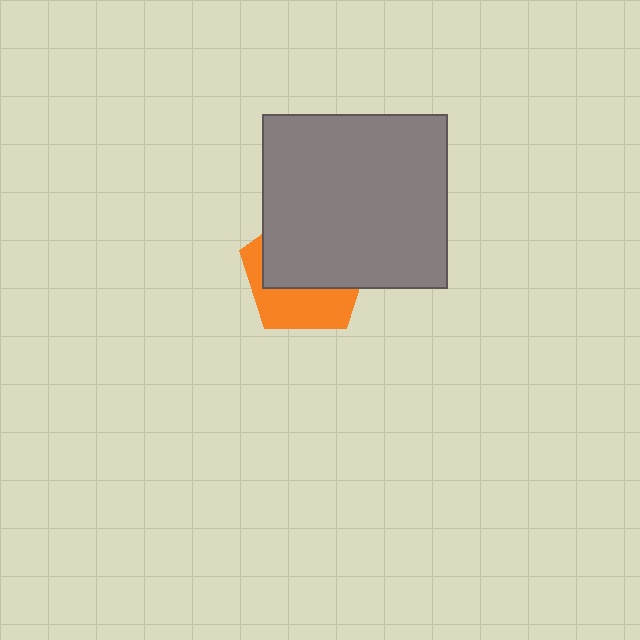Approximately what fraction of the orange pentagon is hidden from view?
Roughly 60% of the orange pentagon is hidden behind the gray rectangle.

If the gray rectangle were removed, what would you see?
You would see the complete orange pentagon.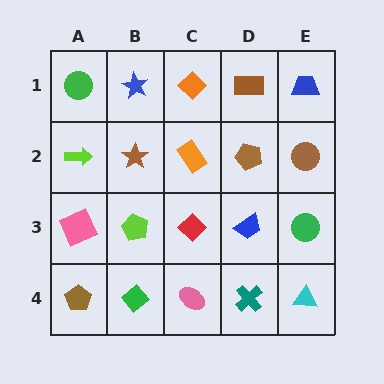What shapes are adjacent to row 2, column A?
A green circle (row 1, column A), a pink square (row 3, column A), a brown star (row 2, column B).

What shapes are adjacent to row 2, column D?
A brown rectangle (row 1, column D), a blue trapezoid (row 3, column D), an orange rectangle (row 2, column C), a brown circle (row 2, column E).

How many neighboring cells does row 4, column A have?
2.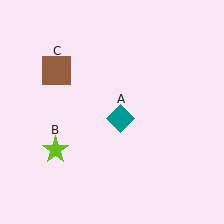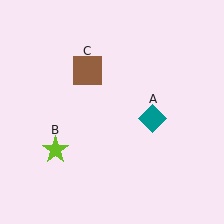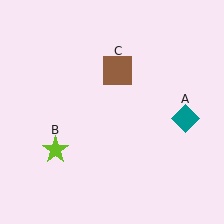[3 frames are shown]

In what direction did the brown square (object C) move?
The brown square (object C) moved right.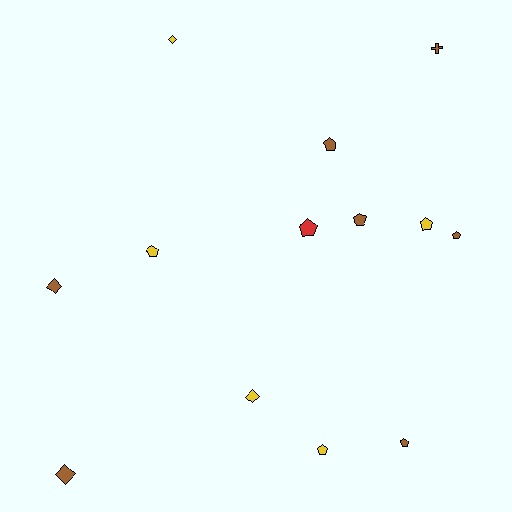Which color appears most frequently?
Brown, with 7 objects.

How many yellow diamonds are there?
There are 2 yellow diamonds.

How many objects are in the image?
There are 13 objects.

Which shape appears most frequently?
Pentagon, with 8 objects.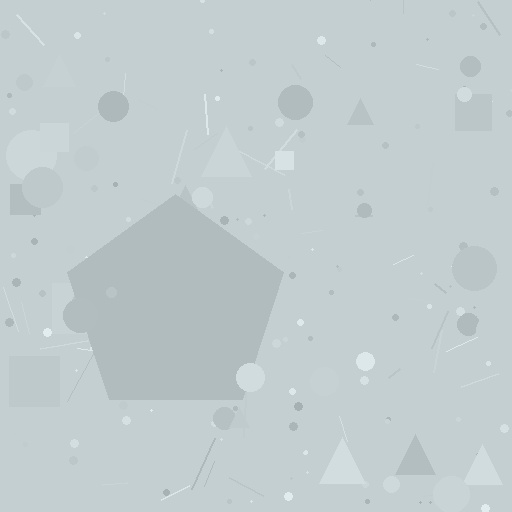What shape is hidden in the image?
A pentagon is hidden in the image.